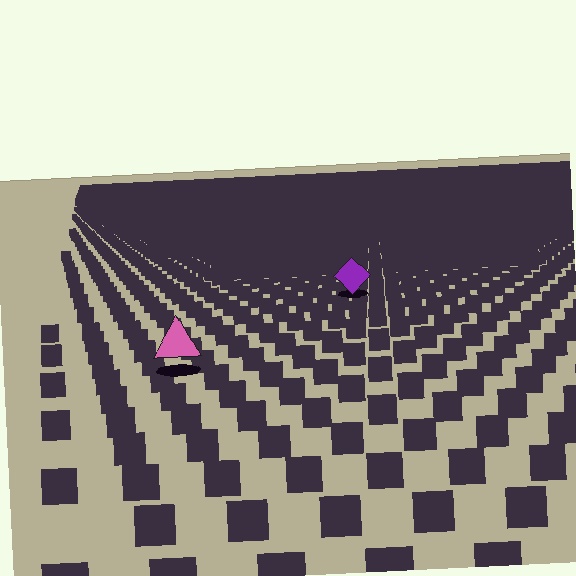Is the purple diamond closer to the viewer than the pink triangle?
No. The pink triangle is closer — you can tell from the texture gradient: the ground texture is coarser near it.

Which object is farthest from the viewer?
The purple diamond is farthest from the viewer. It appears smaller and the ground texture around it is denser.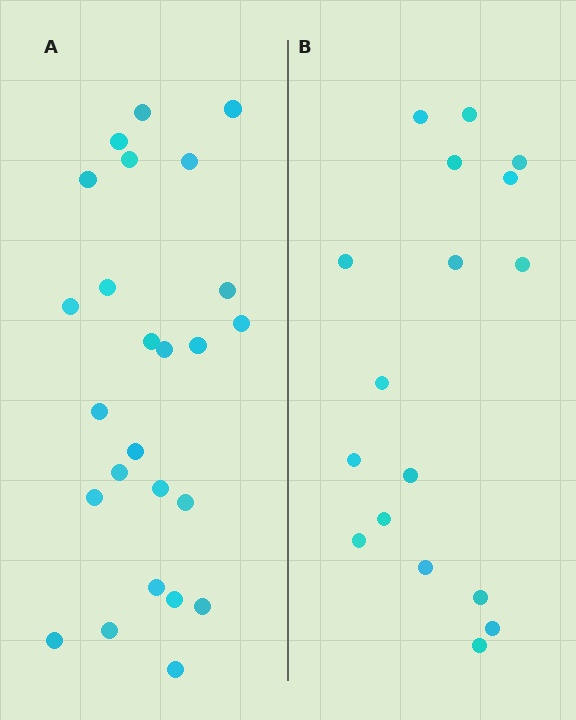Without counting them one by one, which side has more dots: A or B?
Region A (the left region) has more dots.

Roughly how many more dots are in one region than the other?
Region A has roughly 8 or so more dots than region B.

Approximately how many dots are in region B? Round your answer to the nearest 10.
About 20 dots. (The exact count is 17, which rounds to 20.)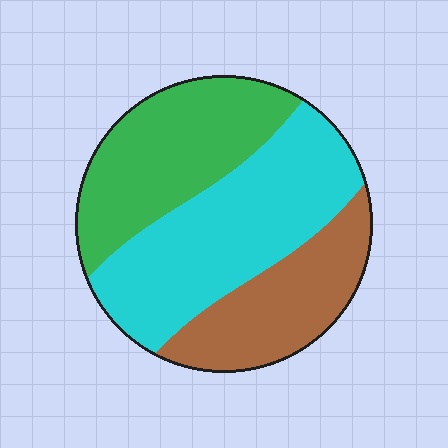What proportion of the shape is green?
Green takes up about one third (1/3) of the shape.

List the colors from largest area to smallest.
From largest to smallest: cyan, green, brown.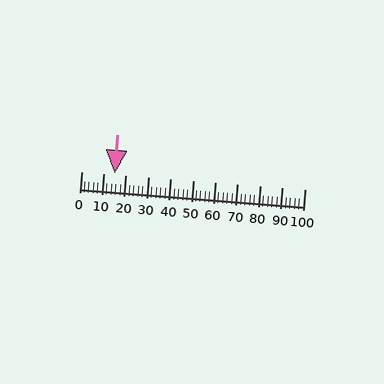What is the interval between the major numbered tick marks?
The major tick marks are spaced 10 units apart.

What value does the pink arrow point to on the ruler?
The pink arrow points to approximately 15.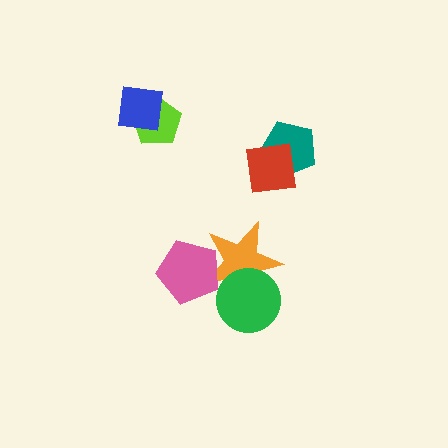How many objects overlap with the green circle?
1 object overlaps with the green circle.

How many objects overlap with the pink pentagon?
1 object overlaps with the pink pentagon.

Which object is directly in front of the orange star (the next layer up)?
The pink pentagon is directly in front of the orange star.